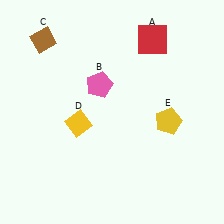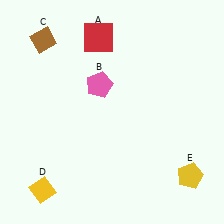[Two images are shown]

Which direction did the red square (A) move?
The red square (A) moved left.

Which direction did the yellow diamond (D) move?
The yellow diamond (D) moved down.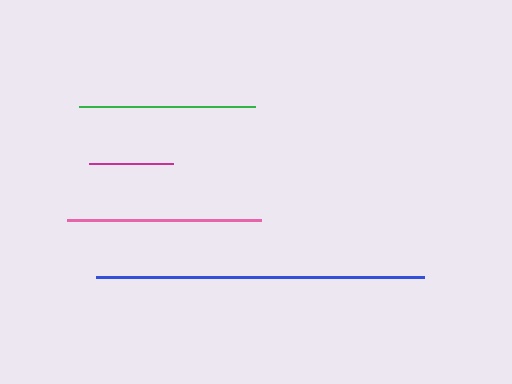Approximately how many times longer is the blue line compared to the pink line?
The blue line is approximately 1.7 times the length of the pink line.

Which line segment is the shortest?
The magenta line is the shortest at approximately 83 pixels.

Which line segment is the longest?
The blue line is the longest at approximately 328 pixels.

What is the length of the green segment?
The green segment is approximately 175 pixels long.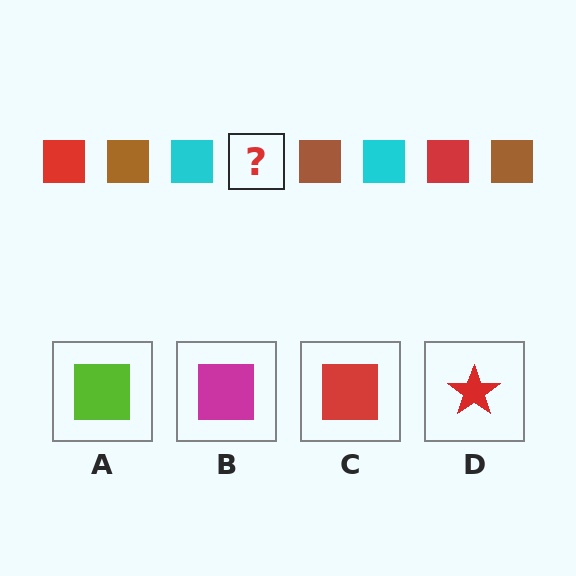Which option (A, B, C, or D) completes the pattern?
C.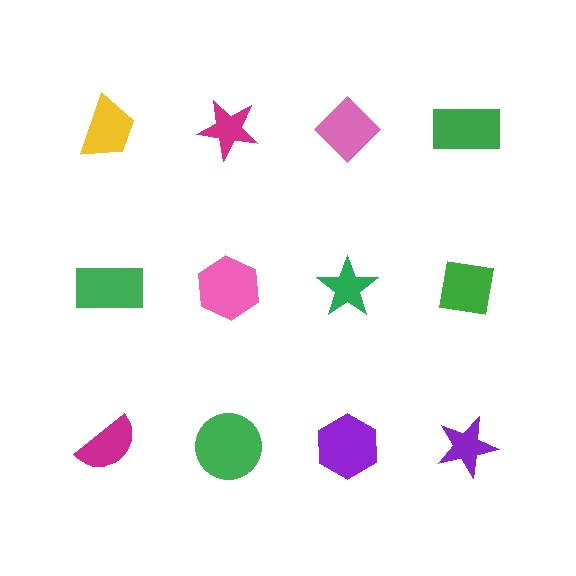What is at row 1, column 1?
A yellow trapezoid.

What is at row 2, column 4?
A green square.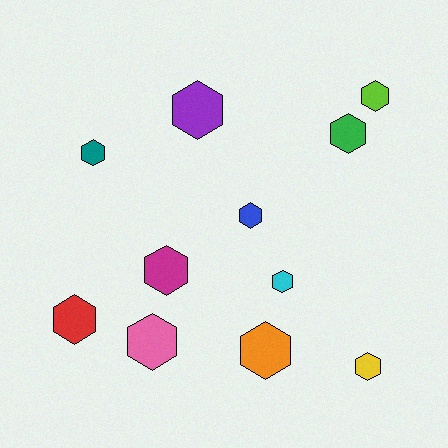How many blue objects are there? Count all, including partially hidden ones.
There is 1 blue object.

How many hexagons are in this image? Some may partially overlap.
There are 11 hexagons.